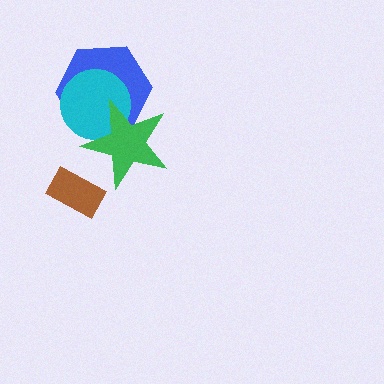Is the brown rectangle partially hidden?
No, no other shape covers it.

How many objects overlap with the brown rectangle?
0 objects overlap with the brown rectangle.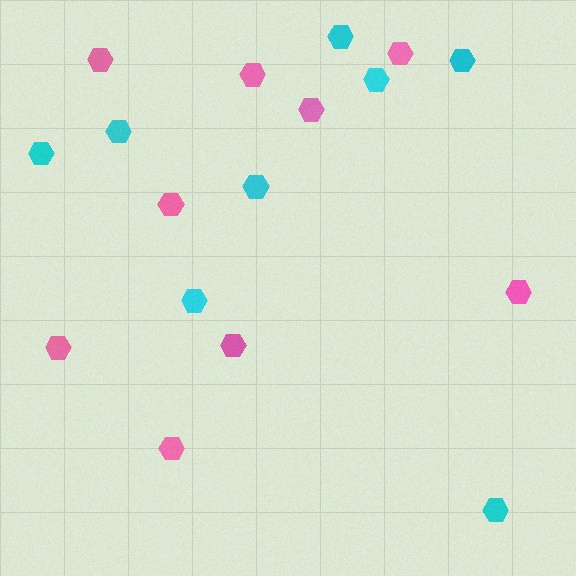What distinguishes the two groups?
There are 2 groups: one group of pink hexagons (9) and one group of cyan hexagons (8).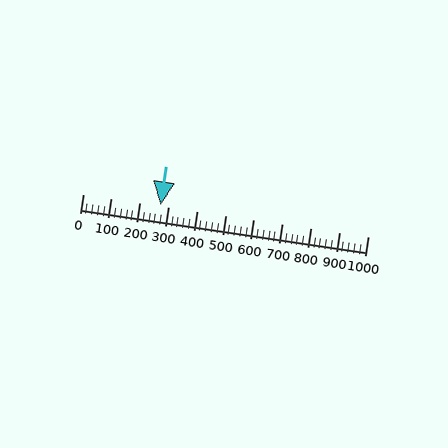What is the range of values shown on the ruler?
The ruler shows values from 0 to 1000.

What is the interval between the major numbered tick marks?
The major tick marks are spaced 100 units apart.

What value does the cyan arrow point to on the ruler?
The cyan arrow points to approximately 274.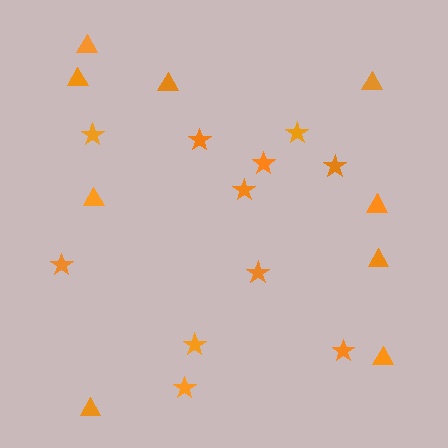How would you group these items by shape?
There are 2 groups: one group of stars (11) and one group of triangles (9).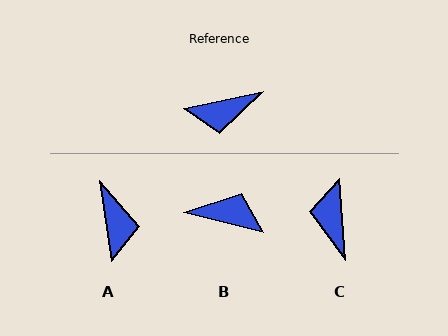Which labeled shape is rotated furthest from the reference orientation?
B, about 154 degrees away.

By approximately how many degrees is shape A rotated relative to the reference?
Approximately 86 degrees counter-clockwise.